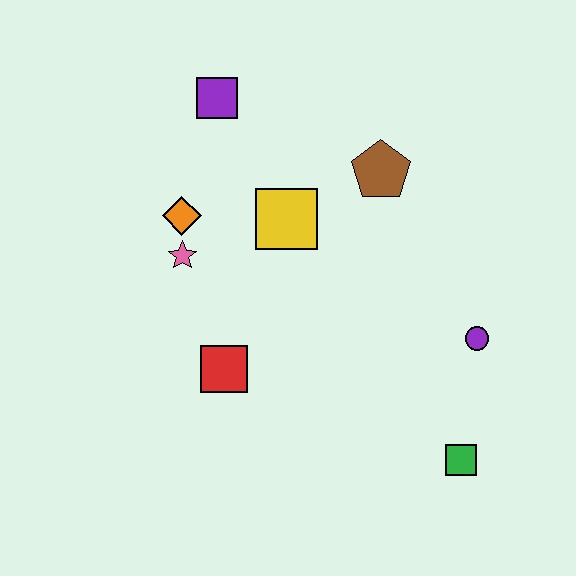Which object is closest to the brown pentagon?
The yellow square is closest to the brown pentagon.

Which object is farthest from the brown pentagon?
The green square is farthest from the brown pentagon.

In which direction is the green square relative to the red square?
The green square is to the right of the red square.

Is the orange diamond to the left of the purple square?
Yes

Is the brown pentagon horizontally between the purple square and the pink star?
No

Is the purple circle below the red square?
No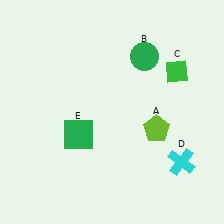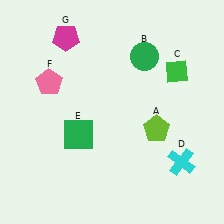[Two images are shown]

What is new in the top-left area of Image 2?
A magenta pentagon (G) was added in the top-left area of Image 2.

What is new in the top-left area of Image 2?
A pink pentagon (F) was added in the top-left area of Image 2.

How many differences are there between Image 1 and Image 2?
There are 2 differences between the two images.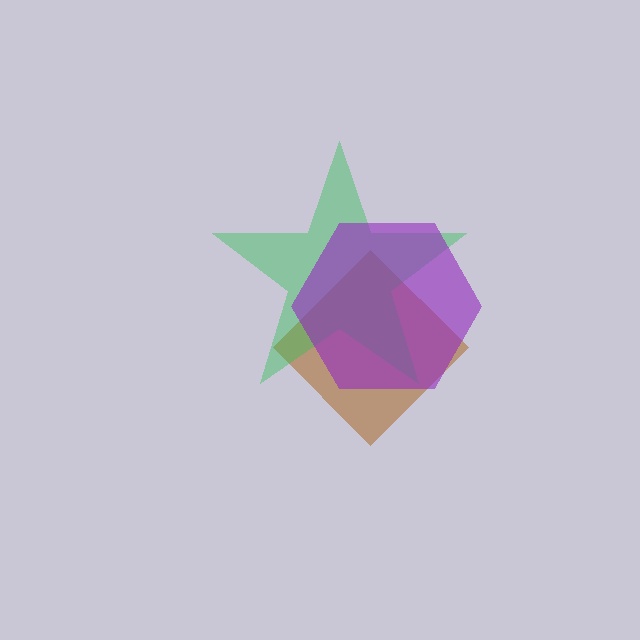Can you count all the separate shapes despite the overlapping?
Yes, there are 3 separate shapes.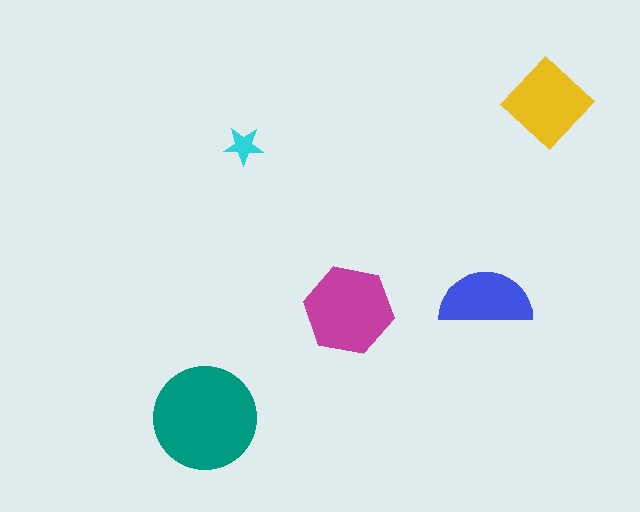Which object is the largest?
The teal circle.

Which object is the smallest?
The cyan star.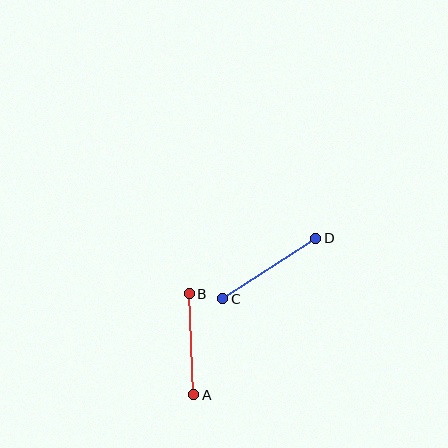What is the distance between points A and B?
The distance is approximately 101 pixels.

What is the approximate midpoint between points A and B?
The midpoint is at approximately (192, 344) pixels.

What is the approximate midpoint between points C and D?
The midpoint is at approximately (269, 269) pixels.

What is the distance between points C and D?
The distance is approximately 111 pixels.